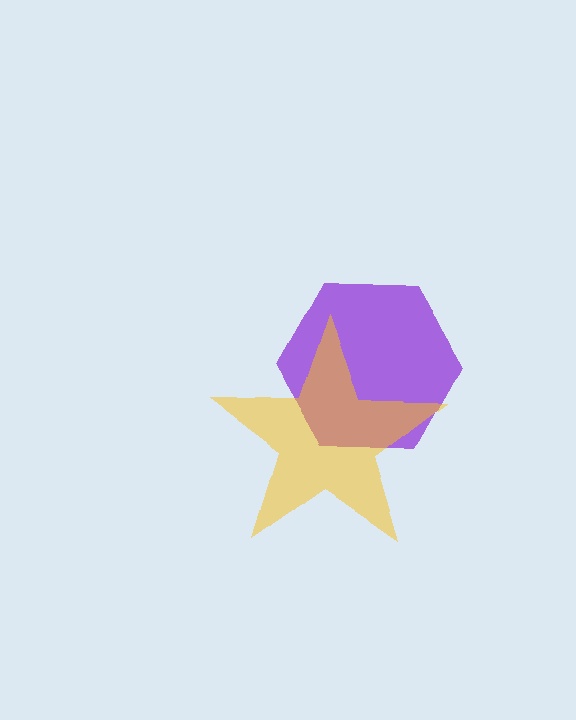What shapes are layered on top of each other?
The layered shapes are: a purple hexagon, a yellow star.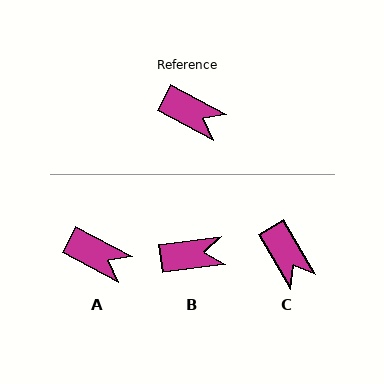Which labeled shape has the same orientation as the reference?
A.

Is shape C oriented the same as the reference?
No, it is off by about 32 degrees.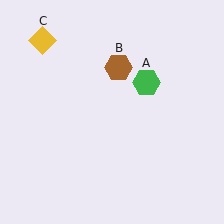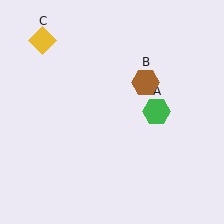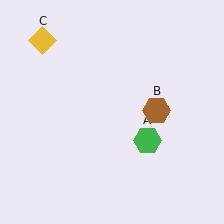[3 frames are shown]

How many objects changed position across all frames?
2 objects changed position: green hexagon (object A), brown hexagon (object B).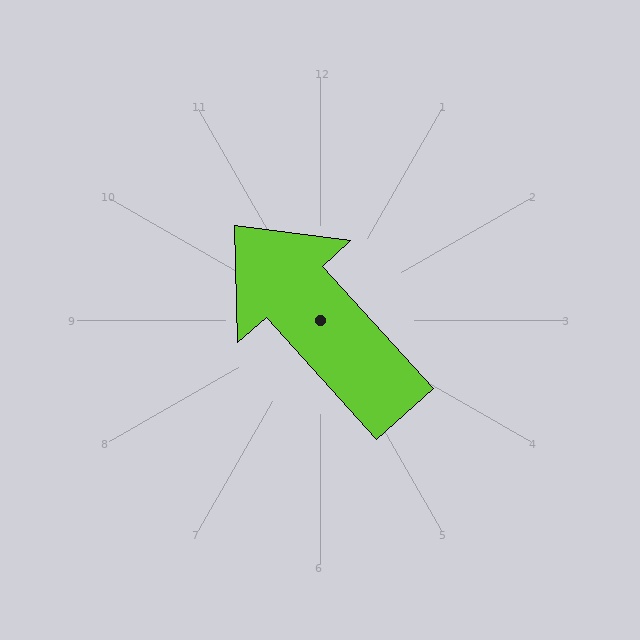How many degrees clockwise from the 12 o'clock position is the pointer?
Approximately 318 degrees.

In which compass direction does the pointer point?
Northwest.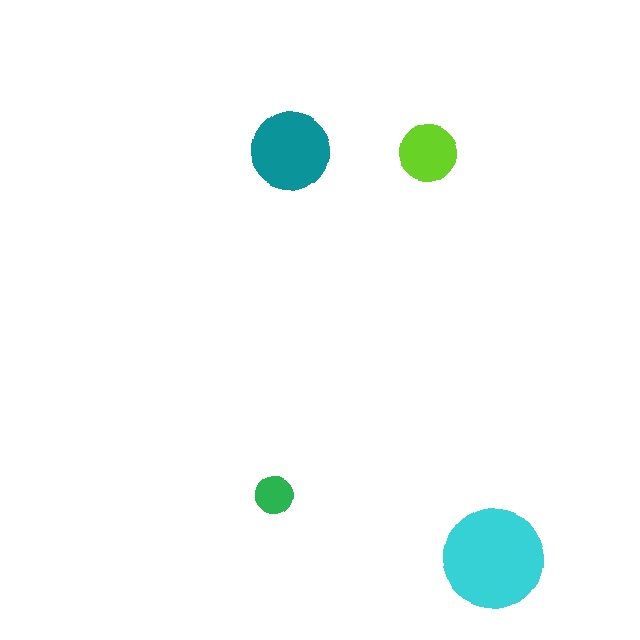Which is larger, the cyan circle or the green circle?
The cyan one.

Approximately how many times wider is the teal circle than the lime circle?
About 1.5 times wider.